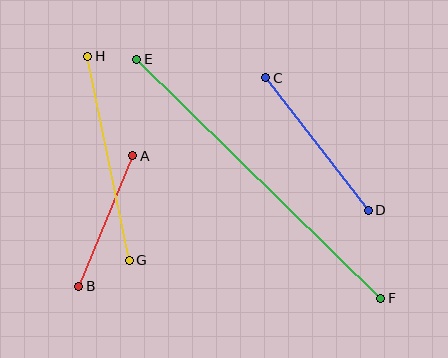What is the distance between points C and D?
The distance is approximately 168 pixels.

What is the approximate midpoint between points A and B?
The midpoint is at approximately (106, 221) pixels.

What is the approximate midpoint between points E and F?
The midpoint is at approximately (259, 179) pixels.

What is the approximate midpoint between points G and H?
The midpoint is at approximately (109, 158) pixels.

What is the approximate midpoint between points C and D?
The midpoint is at approximately (317, 144) pixels.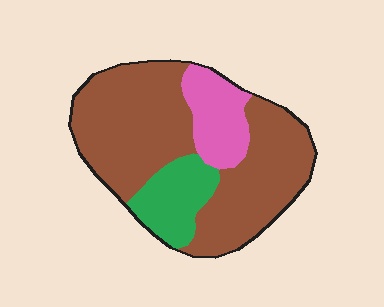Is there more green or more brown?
Brown.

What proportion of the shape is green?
Green takes up about one sixth (1/6) of the shape.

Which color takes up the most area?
Brown, at roughly 70%.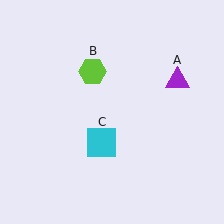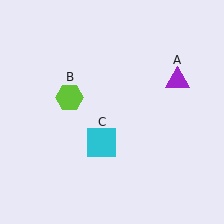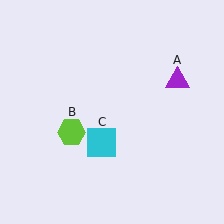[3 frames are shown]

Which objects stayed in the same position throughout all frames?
Purple triangle (object A) and cyan square (object C) remained stationary.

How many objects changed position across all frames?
1 object changed position: lime hexagon (object B).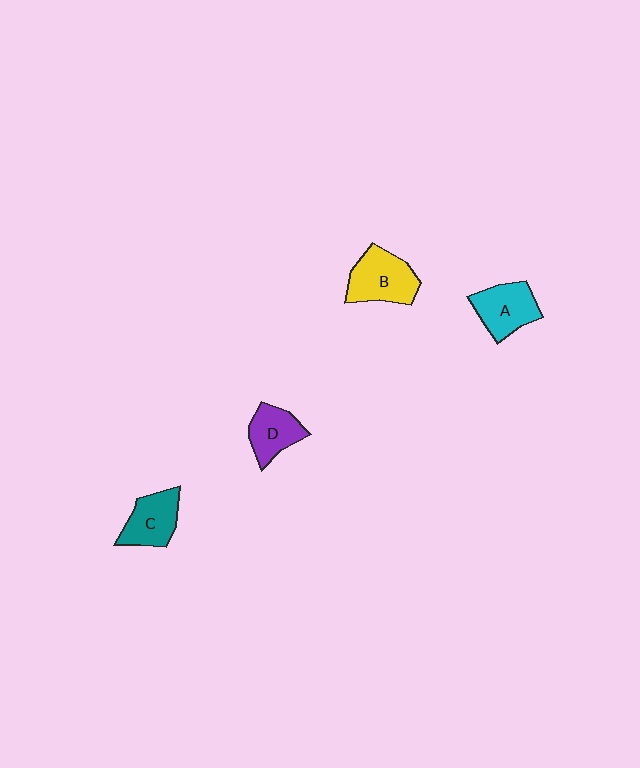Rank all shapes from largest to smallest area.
From largest to smallest: B (yellow), A (cyan), C (teal), D (purple).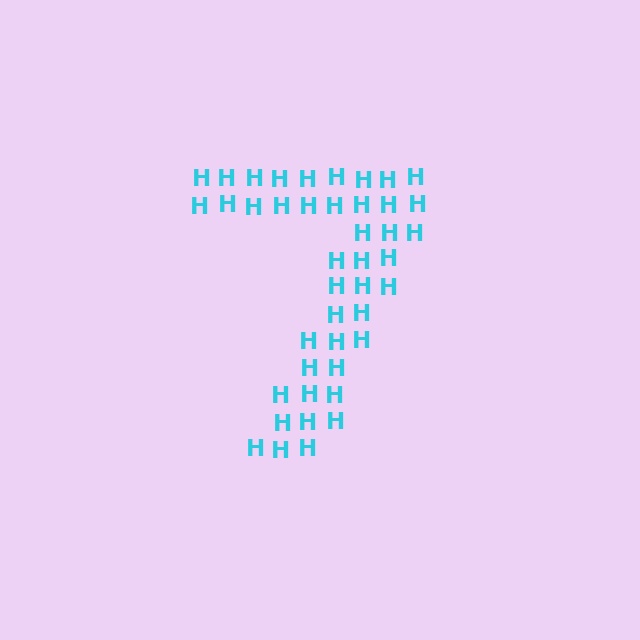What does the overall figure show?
The overall figure shows the digit 7.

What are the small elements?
The small elements are letter H's.